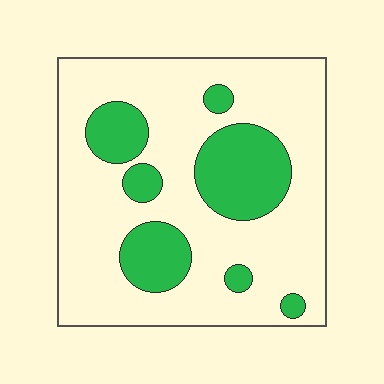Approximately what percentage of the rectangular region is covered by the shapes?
Approximately 25%.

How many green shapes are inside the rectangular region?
7.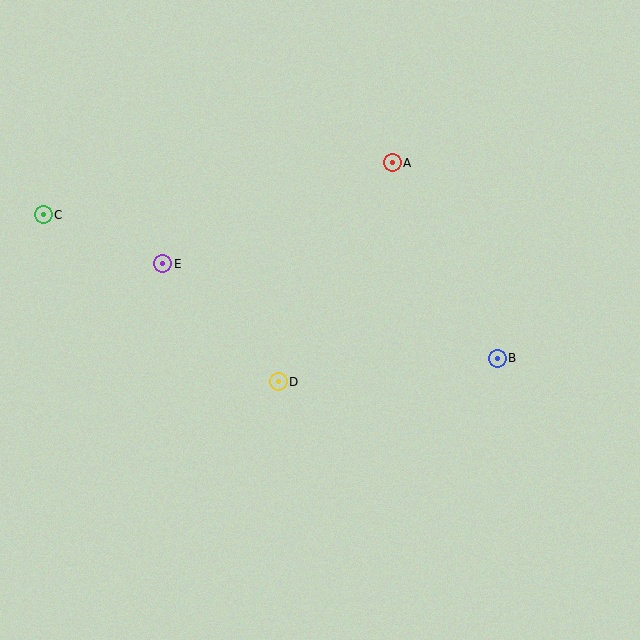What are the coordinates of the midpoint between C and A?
The midpoint between C and A is at (218, 189).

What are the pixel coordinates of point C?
Point C is at (43, 215).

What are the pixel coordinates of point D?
Point D is at (278, 382).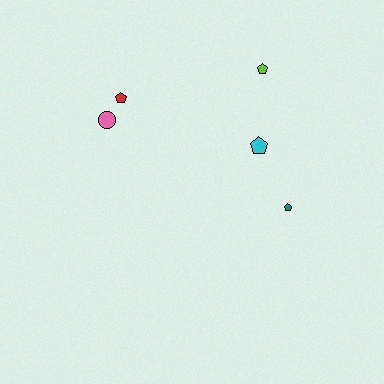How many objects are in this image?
There are 5 objects.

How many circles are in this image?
There is 1 circle.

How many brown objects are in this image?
There are no brown objects.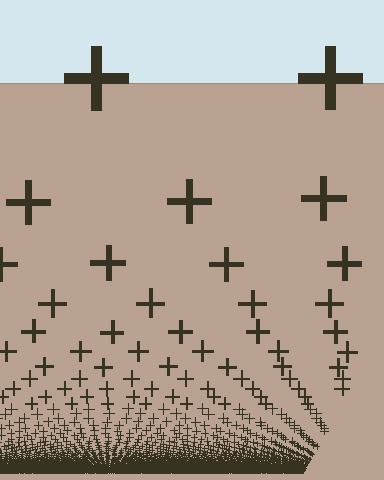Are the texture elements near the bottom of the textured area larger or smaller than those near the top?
Smaller. The gradient is inverted — elements near the bottom are smaller and denser.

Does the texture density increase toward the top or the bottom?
Density increases toward the bottom.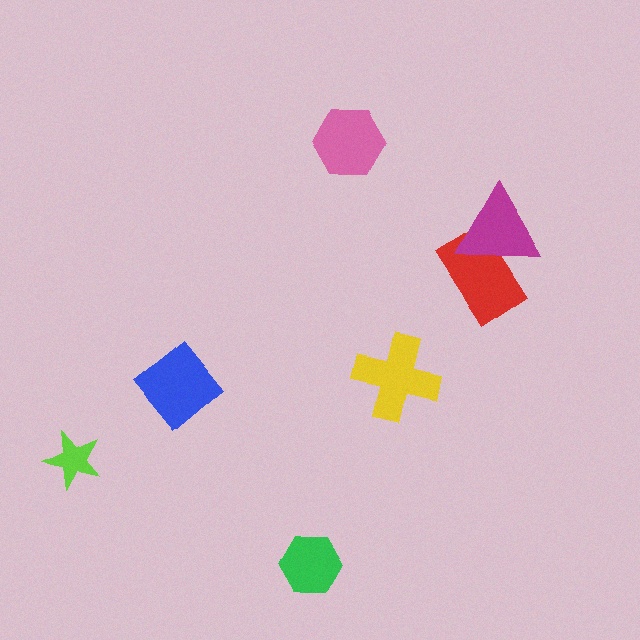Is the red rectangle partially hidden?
Yes, it is partially covered by another shape.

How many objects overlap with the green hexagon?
0 objects overlap with the green hexagon.